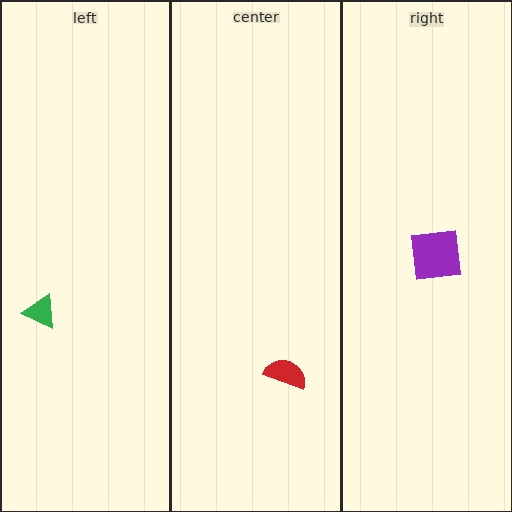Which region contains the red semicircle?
The center region.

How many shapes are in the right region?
1.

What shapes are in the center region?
The red semicircle.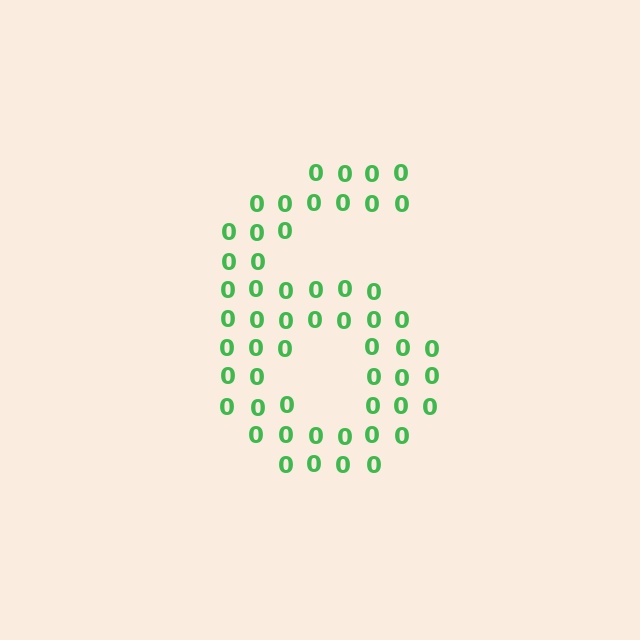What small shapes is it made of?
It is made of small digit 0's.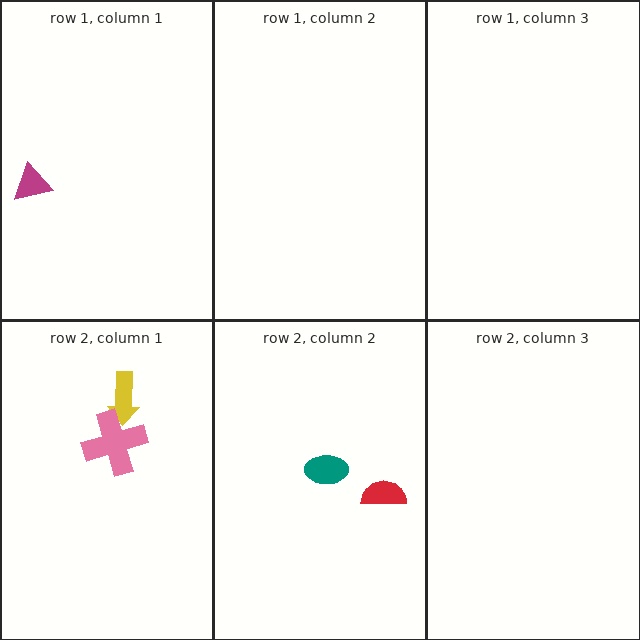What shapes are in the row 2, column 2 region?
The red semicircle, the teal ellipse.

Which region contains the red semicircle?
The row 2, column 2 region.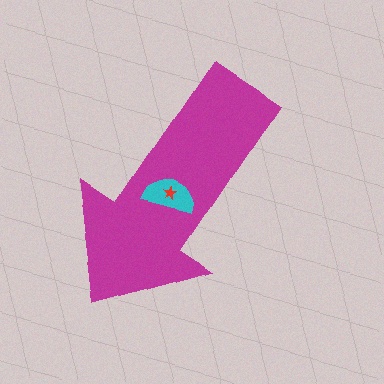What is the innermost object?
The red star.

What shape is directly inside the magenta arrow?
The cyan semicircle.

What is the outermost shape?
The magenta arrow.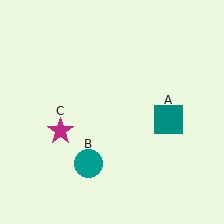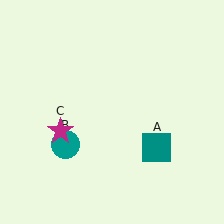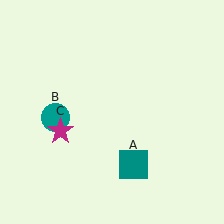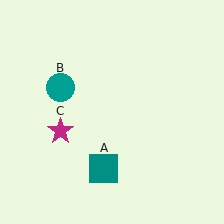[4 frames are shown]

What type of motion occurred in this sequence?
The teal square (object A), teal circle (object B) rotated clockwise around the center of the scene.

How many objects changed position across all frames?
2 objects changed position: teal square (object A), teal circle (object B).